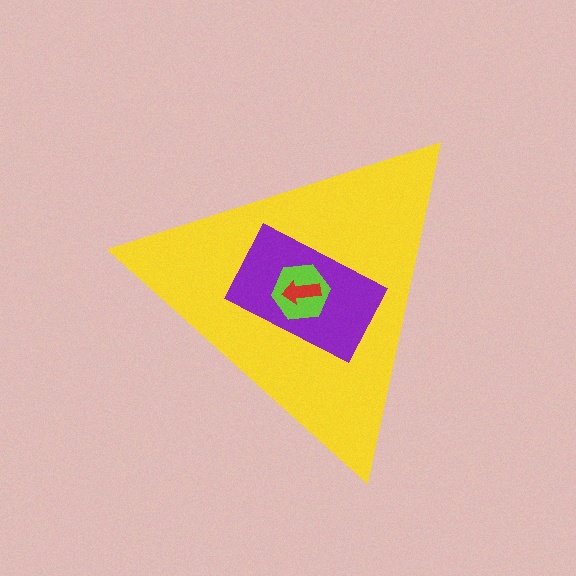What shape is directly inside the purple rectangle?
The lime hexagon.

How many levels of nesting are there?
4.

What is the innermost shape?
The red arrow.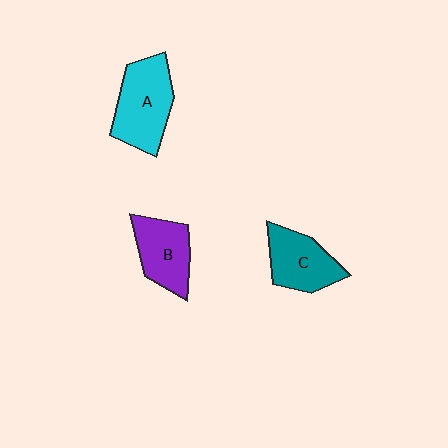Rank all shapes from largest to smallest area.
From largest to smallest: A (cyan), C (teal), B (purple).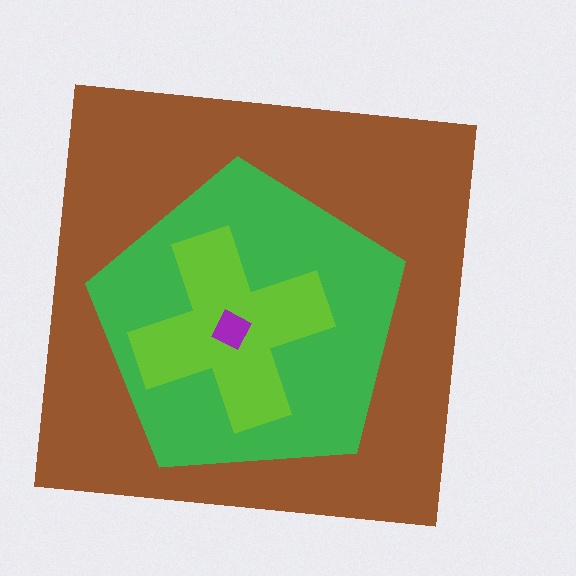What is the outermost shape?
The brown square.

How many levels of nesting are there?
4.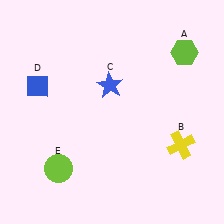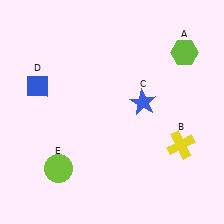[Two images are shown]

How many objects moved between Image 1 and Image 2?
1 object moved between the two images.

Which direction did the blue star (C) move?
The blue star (C) moved right.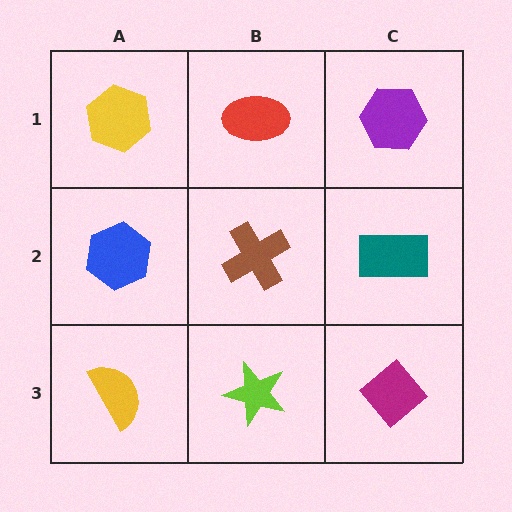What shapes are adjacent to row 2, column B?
A red ellipse (row 1, column B), a lime star (row 3, column B), a blue hexagon (row 2, column A), a teal rectangle (row 2, column C).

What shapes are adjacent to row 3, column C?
A teal rectangle (row 2, column C), a lime star (row 3, column B).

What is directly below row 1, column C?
A teal rectangle.